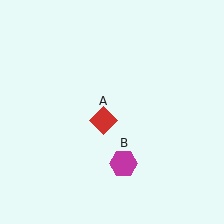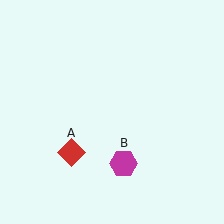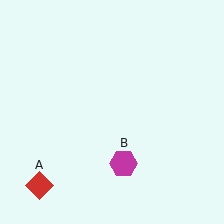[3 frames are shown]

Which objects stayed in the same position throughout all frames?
Magenta hexagon (object B) remained stationary.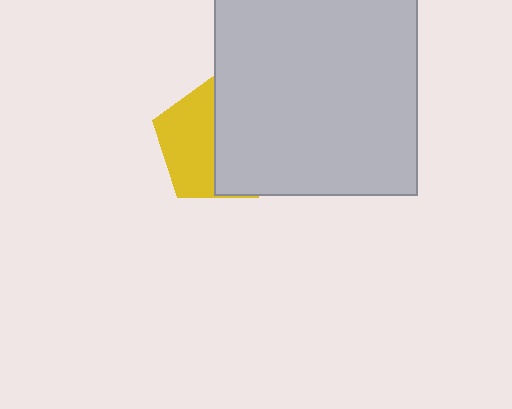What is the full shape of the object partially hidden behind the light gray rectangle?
The partially hidden object is a yellow pentagon.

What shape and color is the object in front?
The object in front is a light gray rectangle.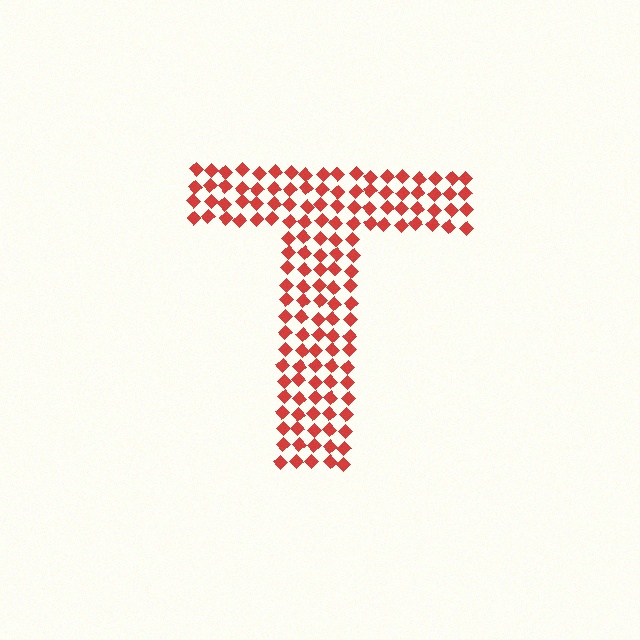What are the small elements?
The small elements are diamonds.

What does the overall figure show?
The overall figure shows the letter T.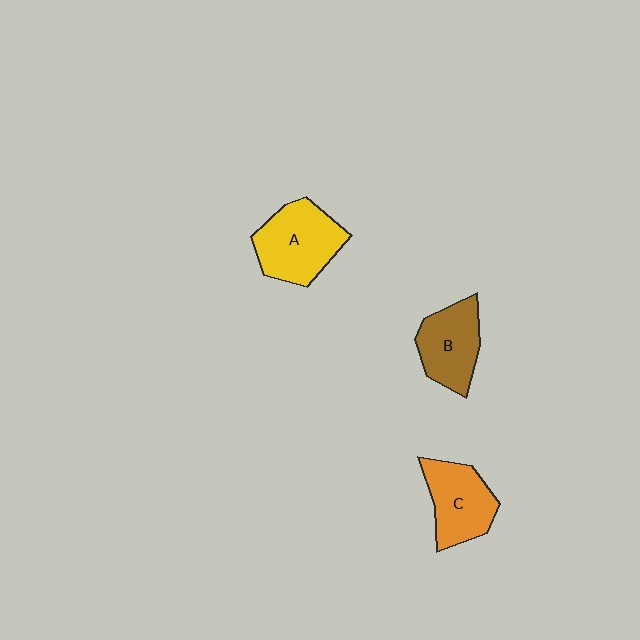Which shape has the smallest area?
Shape B (brown).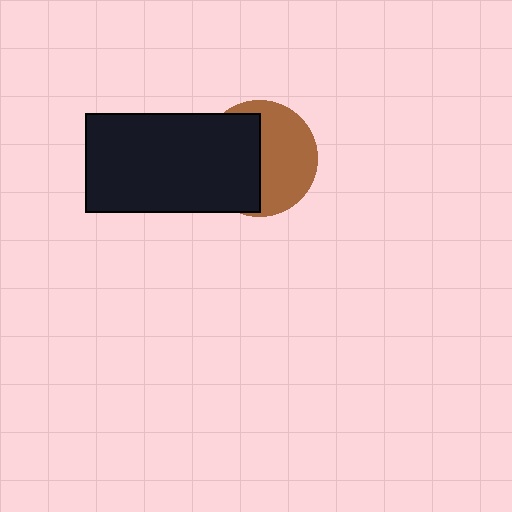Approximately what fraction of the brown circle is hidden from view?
Roughly 48% of the brown circle is hidden behind the black rectangle.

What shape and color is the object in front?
The object in front is a black rectangle.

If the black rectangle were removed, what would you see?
You would see the complete brown circle.